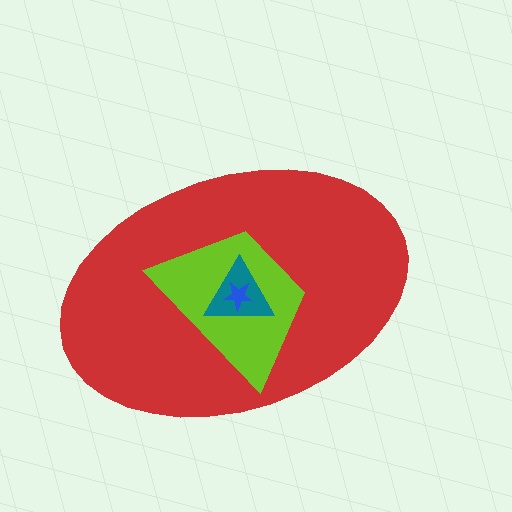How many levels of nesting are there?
4.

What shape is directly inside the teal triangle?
The blue star.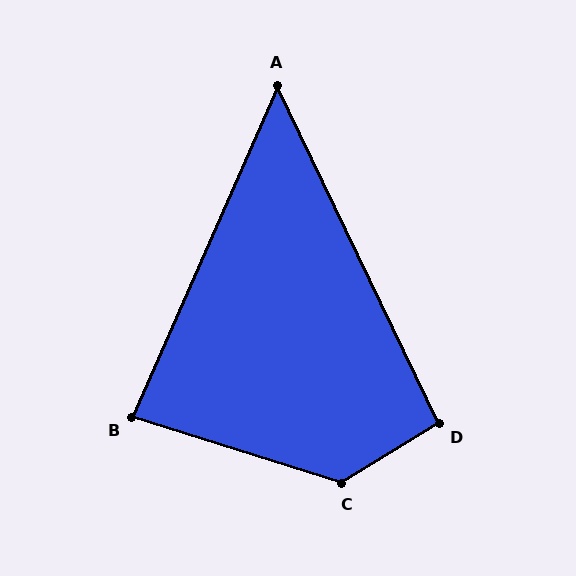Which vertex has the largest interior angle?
C, at approximately 131 degrees.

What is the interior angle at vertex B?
Approximately 84 degrees (acute).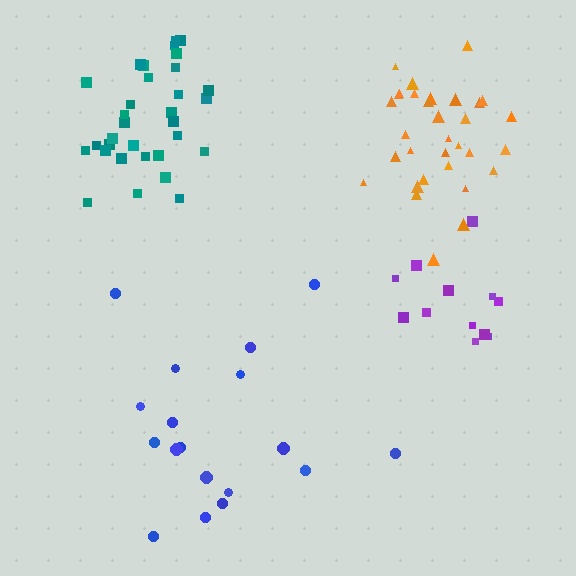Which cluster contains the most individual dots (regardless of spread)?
Orange (32).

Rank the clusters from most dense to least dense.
orange, teal, purple, blue.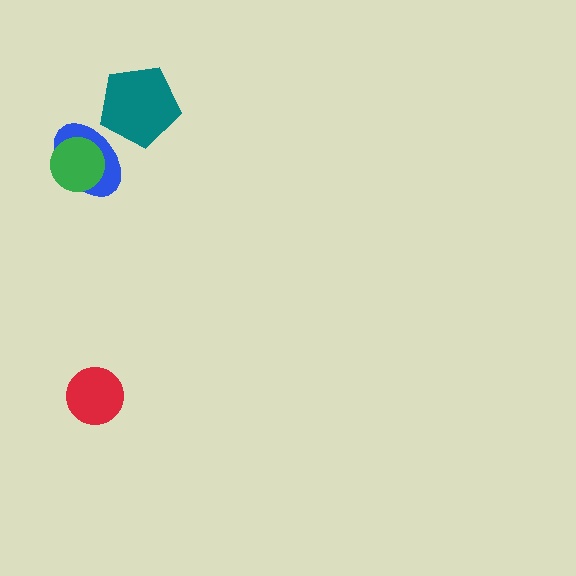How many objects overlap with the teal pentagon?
1 object overlaps with the teal pentagon.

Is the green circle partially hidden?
No, no other shape covers it.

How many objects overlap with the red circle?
0 objects overlap with the red circle.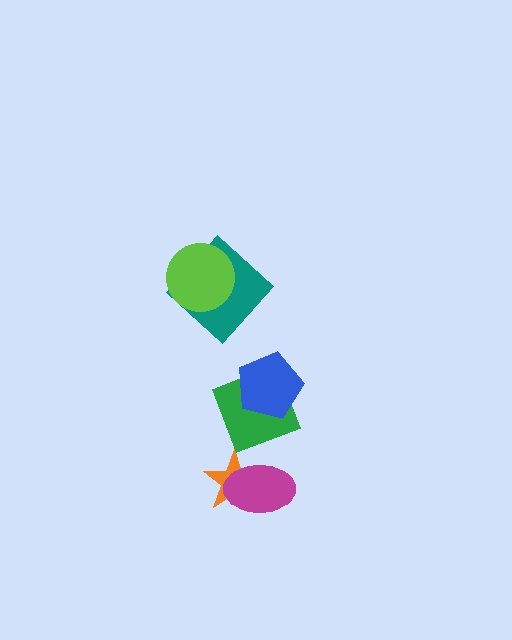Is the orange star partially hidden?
Yes, it is partially covered by another shape.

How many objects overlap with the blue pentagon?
1 object overlaps with the blue pentagon.